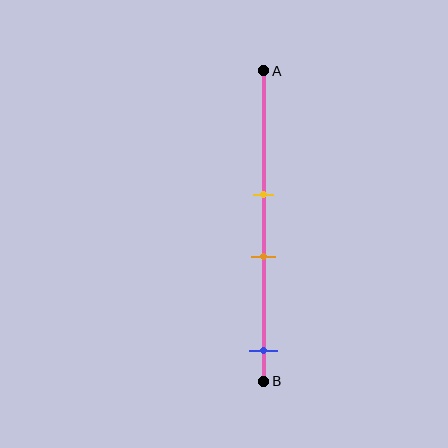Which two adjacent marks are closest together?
The yellow and orange marks are the closest adjacent pair.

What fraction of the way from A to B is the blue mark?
The blue mark is approximately 90% (0.9) of the way from A to B.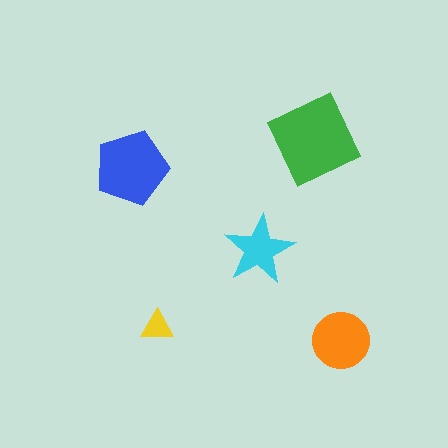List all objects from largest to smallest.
The green square, the blue pentagon, the orange circle, the cyan star, the yellow triangle.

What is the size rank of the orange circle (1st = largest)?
3rd.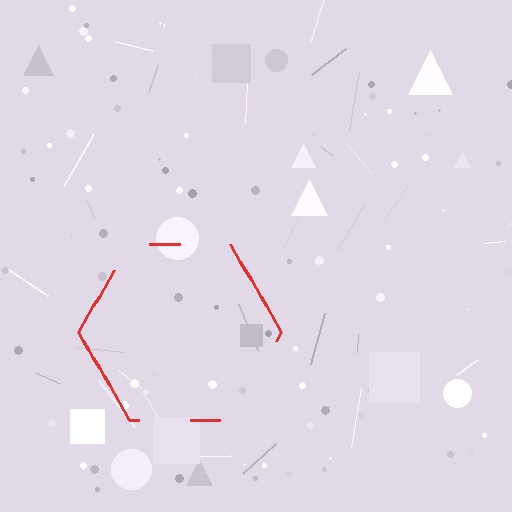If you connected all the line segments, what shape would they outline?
They would outline a hexagon.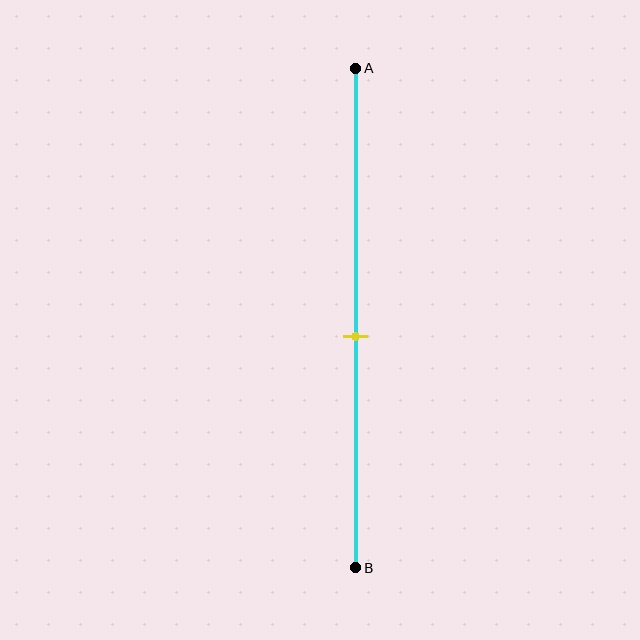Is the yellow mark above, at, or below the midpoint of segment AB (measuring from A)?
The yellow mark is below the midpoint of segment AB.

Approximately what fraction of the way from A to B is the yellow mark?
The yellow mark is approximately 55% of the way from A to B.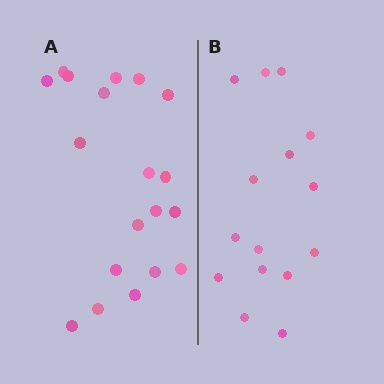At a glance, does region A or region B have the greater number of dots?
Region A (the left region) has more dots.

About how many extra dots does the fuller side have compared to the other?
Region A has about 4 more dots than region B.